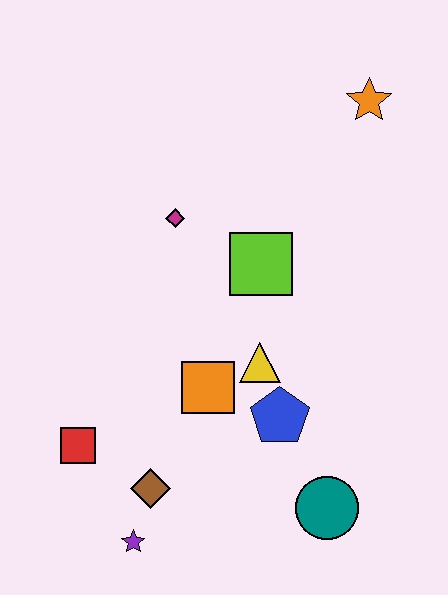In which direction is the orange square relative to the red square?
The orange square is to the right of the red square.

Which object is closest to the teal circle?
The blue pentagon is closest to the teal circle.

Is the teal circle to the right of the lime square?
Yes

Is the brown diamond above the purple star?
Yes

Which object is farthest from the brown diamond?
The orange star is farthest from the brown diamond.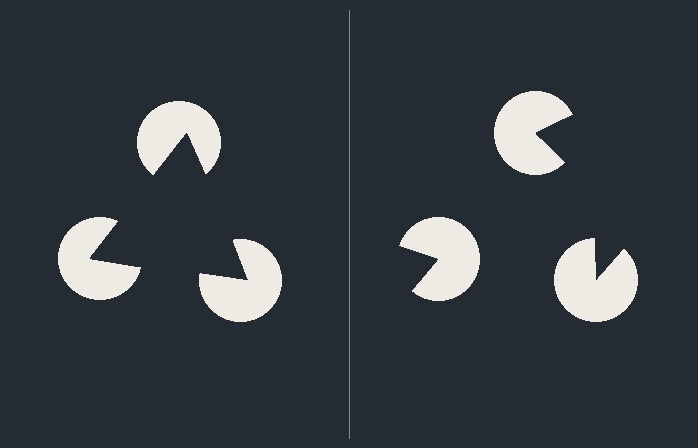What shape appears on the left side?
An illusory triangle.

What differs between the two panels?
The pac-man discs are positioned identically on both sides; only the wedge orientations differ. On the left they align to a triangle; on the right they are misaligned.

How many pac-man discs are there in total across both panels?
6 — 3 on each side.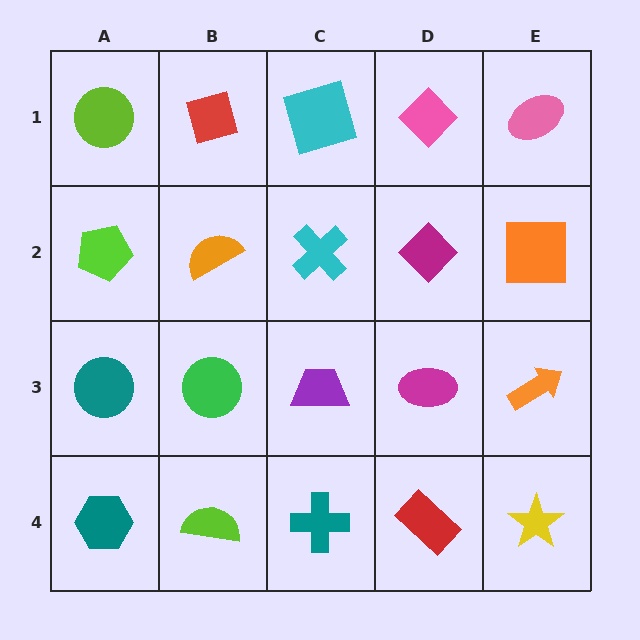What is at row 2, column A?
A lime pentagon.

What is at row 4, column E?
A yellow star.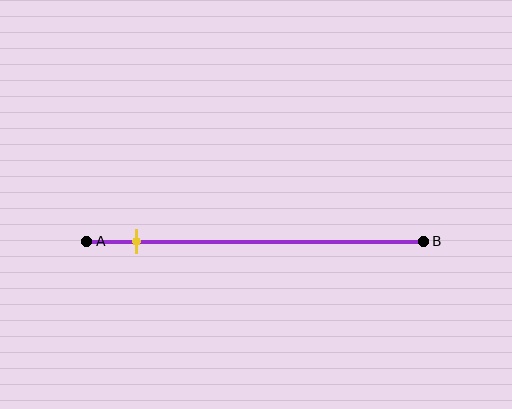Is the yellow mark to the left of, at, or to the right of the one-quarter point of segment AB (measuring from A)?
The yellow mark is to the left of the one-quarter point of segment AB.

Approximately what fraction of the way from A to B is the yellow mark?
The yellow mark is approximately 15% of the way from A to B.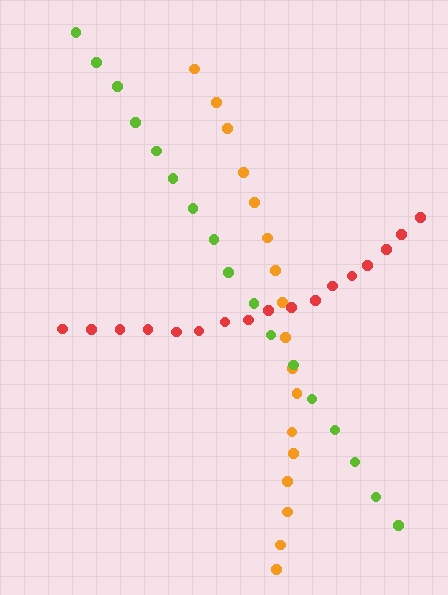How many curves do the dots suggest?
There are 3 distinct paths.